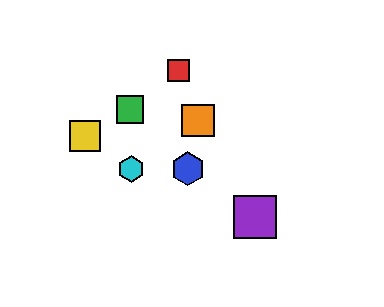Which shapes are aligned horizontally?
The blue hexagon, the cyan hexagon are aligned horizontally.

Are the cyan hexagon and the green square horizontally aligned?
No, the cyan hexagon is at y≈169 and the green square is at y≈110.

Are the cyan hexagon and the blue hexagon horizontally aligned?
Yes, both are at y≈169.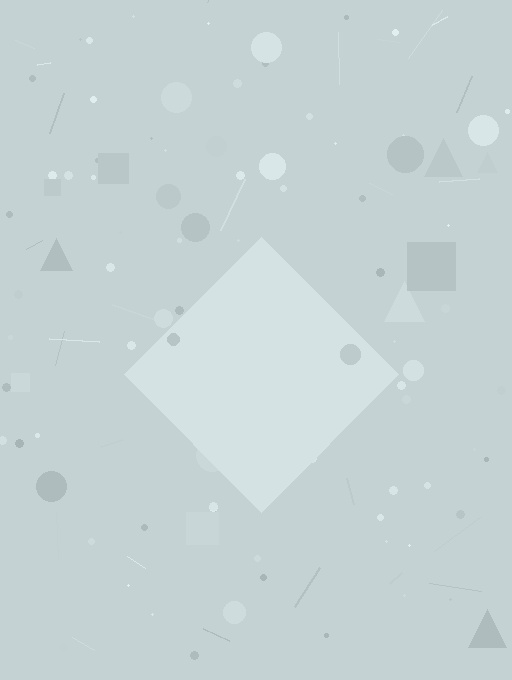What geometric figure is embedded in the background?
A diamond is embedded in the background.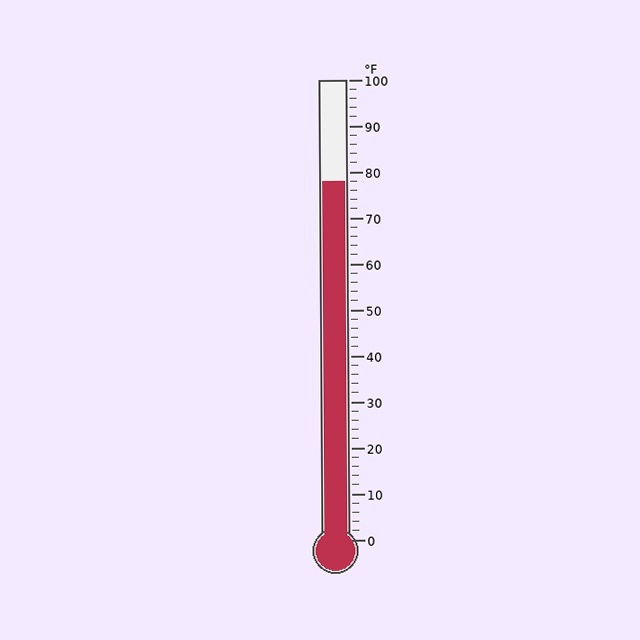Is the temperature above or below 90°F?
The temperature is below 90°F.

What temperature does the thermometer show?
The thermometer shows approximately 78°F.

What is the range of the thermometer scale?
The thermometer scale ranges from 0°F to 100°F.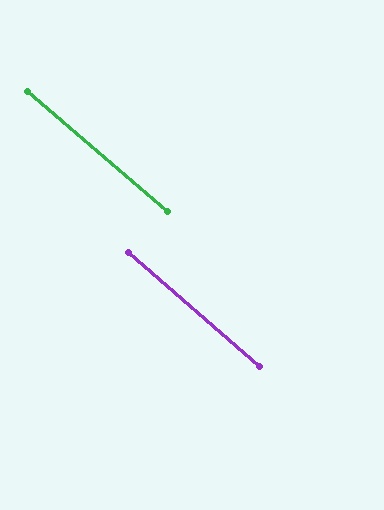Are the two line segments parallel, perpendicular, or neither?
Parallel — their directions differ by only 0.5°.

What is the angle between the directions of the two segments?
Approximately 0 degrees.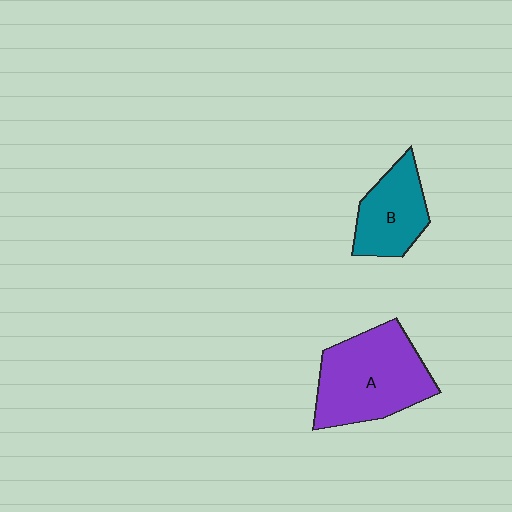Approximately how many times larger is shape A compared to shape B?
Approximately 1.7 times.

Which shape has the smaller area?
Shape B (teal).